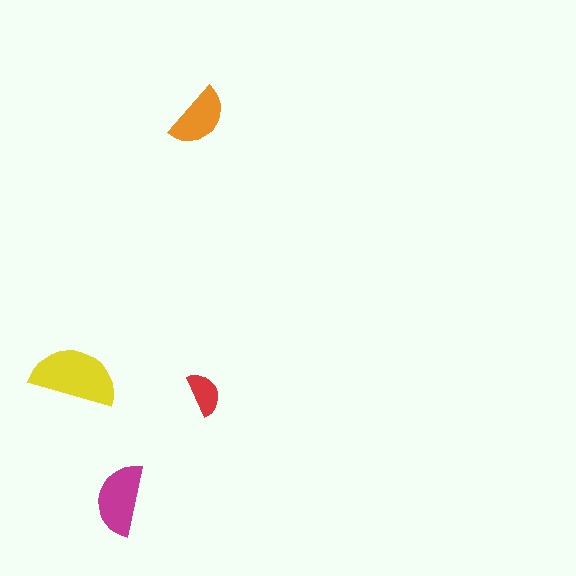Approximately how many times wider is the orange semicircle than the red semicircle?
About 1.5 times wider.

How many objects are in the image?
There are 4 objects in the image.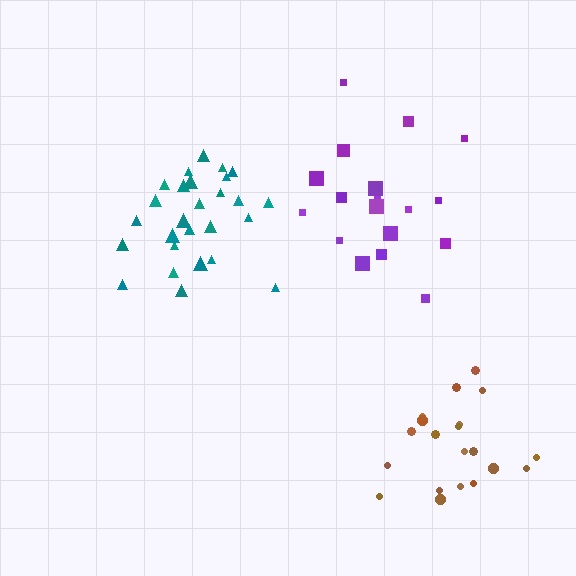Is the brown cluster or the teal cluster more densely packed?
Brown.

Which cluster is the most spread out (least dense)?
Purple.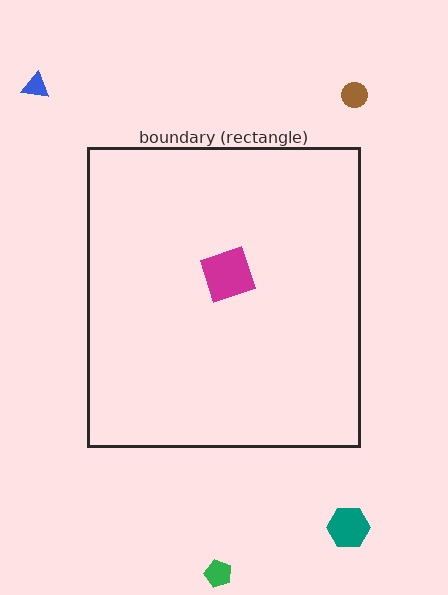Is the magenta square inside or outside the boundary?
Inside.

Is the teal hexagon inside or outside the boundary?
Outside.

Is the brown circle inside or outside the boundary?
Outside.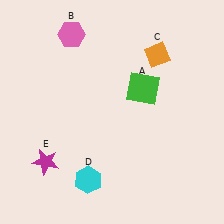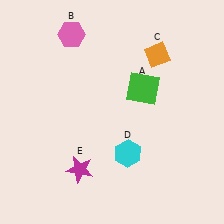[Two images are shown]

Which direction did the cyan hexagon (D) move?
The cyan hexagon (D) moved right.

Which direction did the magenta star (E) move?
The magenta star (E) moved right.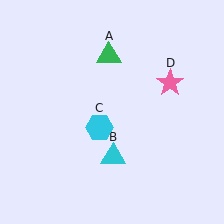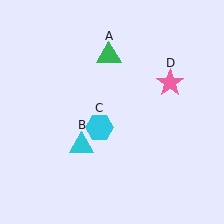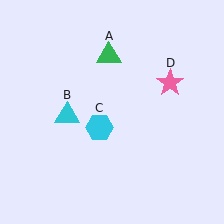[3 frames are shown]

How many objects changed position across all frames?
1 object changed position: cyan triangle (object B).